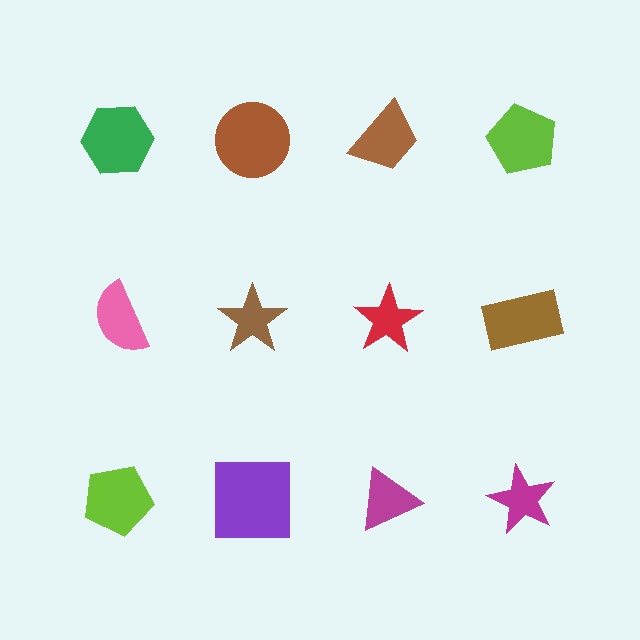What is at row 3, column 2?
A purple square.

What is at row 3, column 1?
A lime pentagon.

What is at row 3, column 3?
A magenta triangle.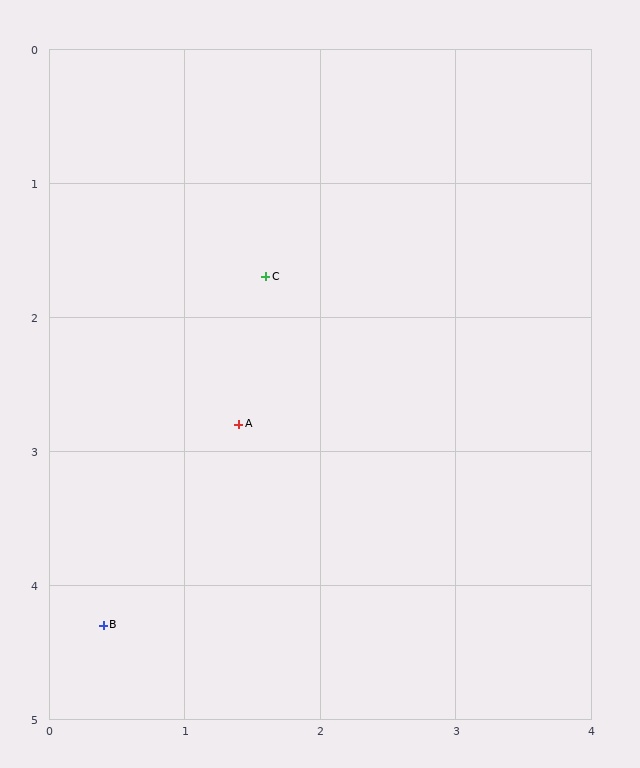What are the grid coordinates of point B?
Point B is at approximately (0.4, 4.3).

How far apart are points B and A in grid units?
Points B and A are about 1.8 grid units apart.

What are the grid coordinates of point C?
Point C is at approximately (1.6, 1.7).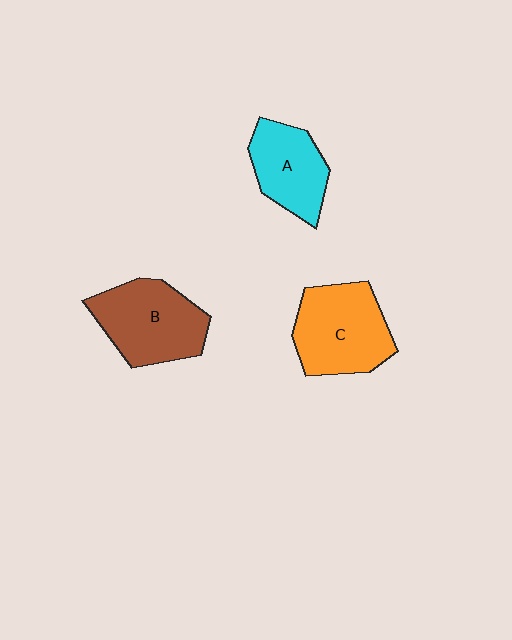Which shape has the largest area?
Shape C (orange).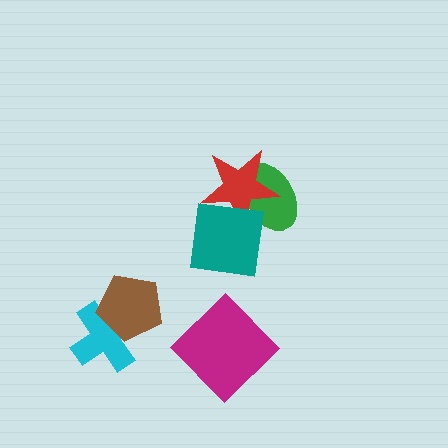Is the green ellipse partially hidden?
Yes, it is partially covered by another shape.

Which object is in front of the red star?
The teal square is in front of the red star.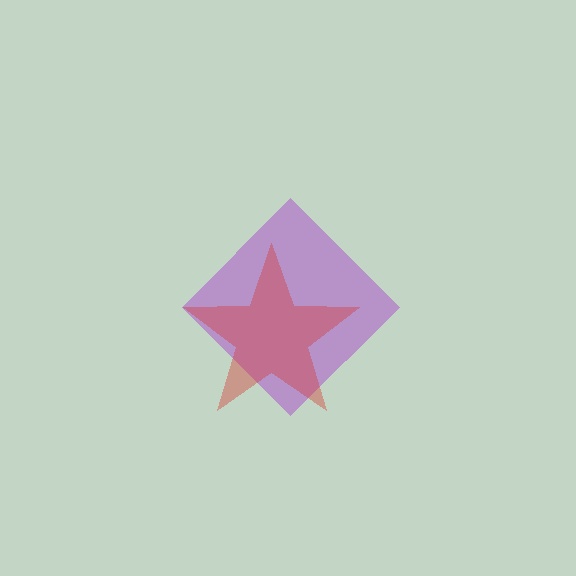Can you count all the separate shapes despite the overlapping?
Yes, there are 2 separate shapes.